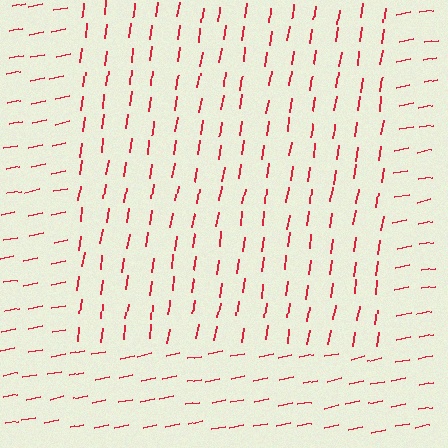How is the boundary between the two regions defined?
The boundary is defined purely by a change in line orientation (approximately 70 degrees difference). All lines are the same color and thickness.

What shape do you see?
I see a rectangle.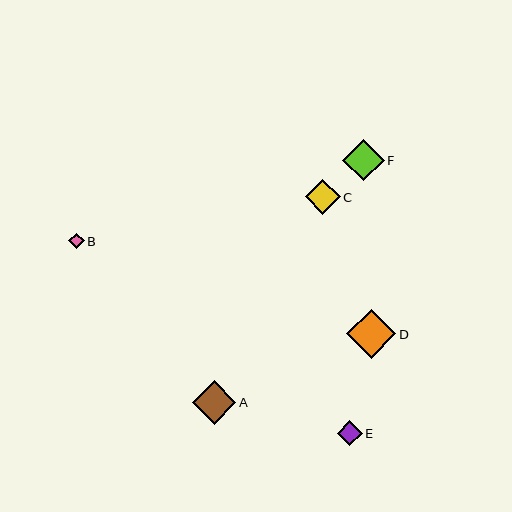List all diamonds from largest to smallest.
From largest to smallest: D, A, F, C, E, B.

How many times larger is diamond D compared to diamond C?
Diamond D is approximately 1.4 times the size of diamond C.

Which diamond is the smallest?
Diamond B is the smallest with a size of approximately 16 pixels.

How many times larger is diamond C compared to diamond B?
Diamond C is approximately 2.2 times the size of diamond B.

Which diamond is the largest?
Diamond D is the largest with a size of approximately 49 pixels.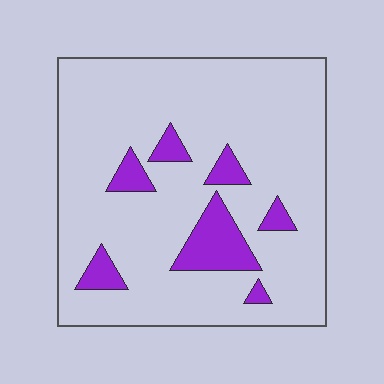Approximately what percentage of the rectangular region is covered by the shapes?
Approximately 15%.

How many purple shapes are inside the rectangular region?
7.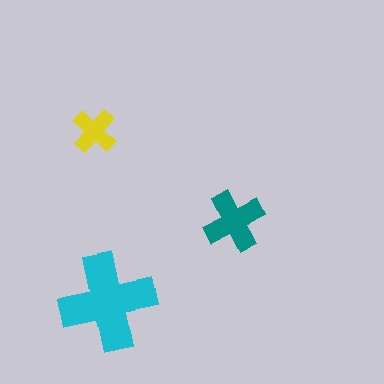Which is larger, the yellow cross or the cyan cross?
The cyan one.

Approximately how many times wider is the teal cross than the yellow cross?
About 1.5 times wider.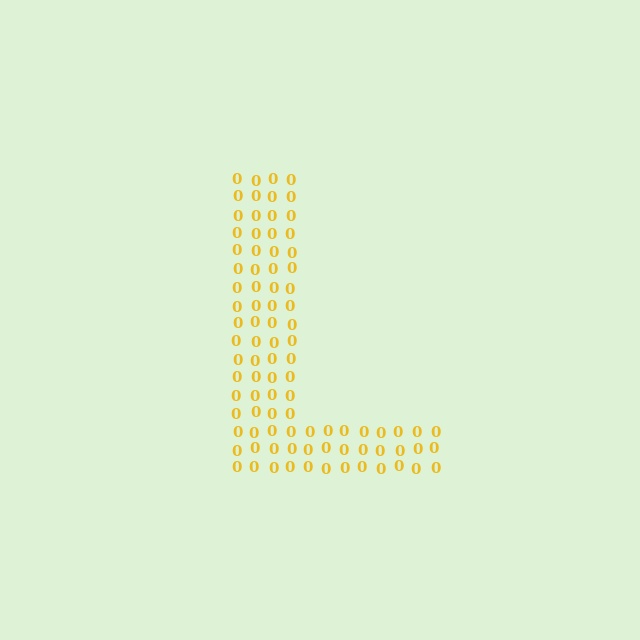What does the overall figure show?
The overall figure shows the letter L.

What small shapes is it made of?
It is made of small digit 0's.